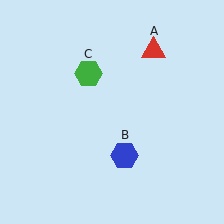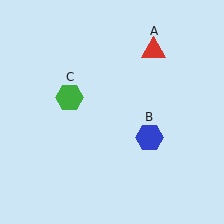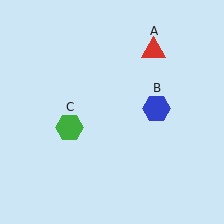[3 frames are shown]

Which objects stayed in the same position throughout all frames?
Red triangle (object A) remained stationary.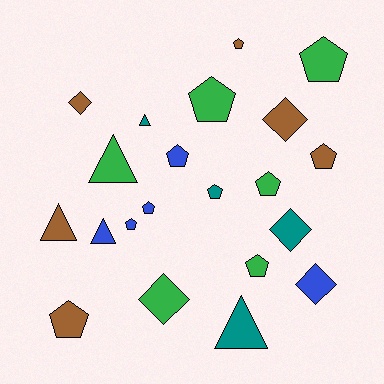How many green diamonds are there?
There is 1 green diamond.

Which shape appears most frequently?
Pentagon, with 11 objects.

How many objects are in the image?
There are 21 objects.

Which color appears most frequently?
Green, with 6 objects.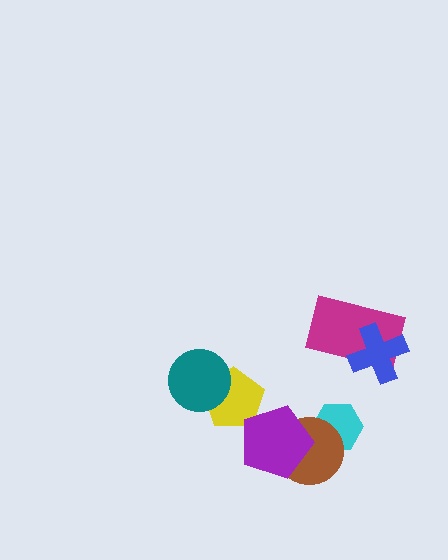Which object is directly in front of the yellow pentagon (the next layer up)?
The purple pentagon is directly in front of the yellow pentagon.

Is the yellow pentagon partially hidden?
Yes, it is partially covered by another shape.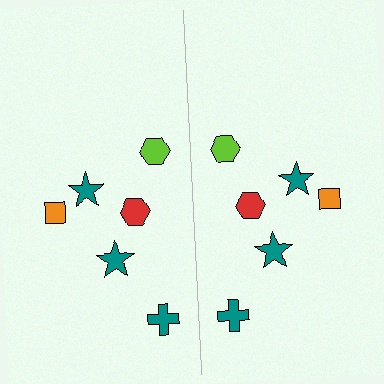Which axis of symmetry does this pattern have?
The pattern has a vertical axis of symmetry running through the center of the image.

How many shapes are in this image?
There are 12 shapes in this image.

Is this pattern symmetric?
Yes, this pattern has bilateral (reflection) symmetry.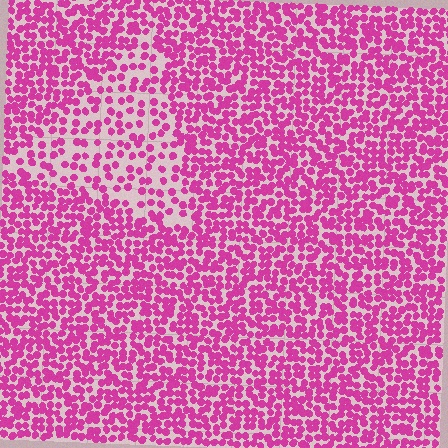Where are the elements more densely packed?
The elements are more densely packed outside the triangle boundary.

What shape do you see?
I see a triangle.